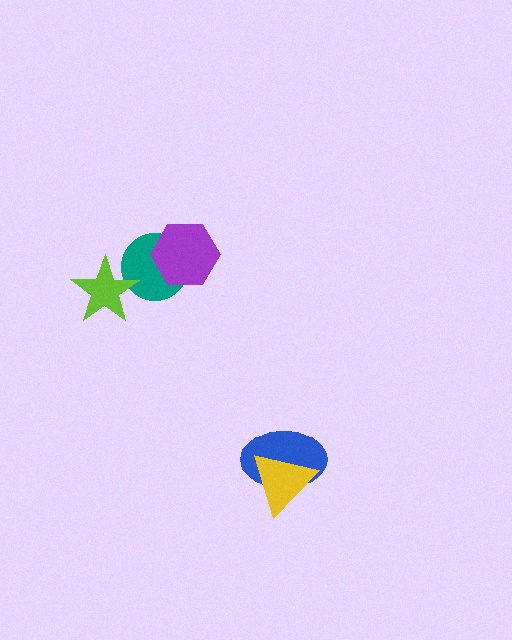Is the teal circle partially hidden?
Yes, it is partially covered by another shape.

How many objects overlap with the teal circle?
2 objects overlap with the teal circle.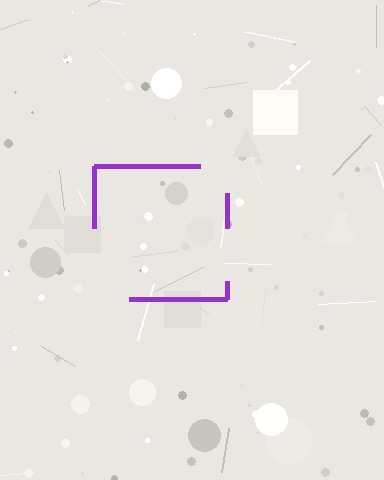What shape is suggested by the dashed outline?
The dashed outline suggests a square.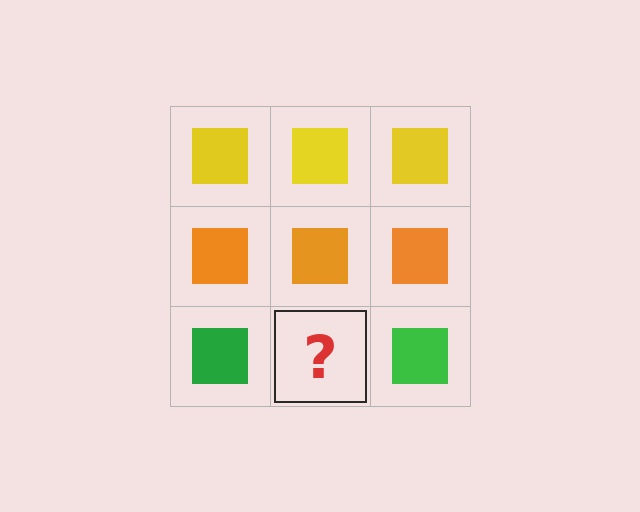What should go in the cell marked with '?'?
The missing cell should contain a green square.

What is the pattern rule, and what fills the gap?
The rule is that each row has a consistent color. The gap should be filled with a green square.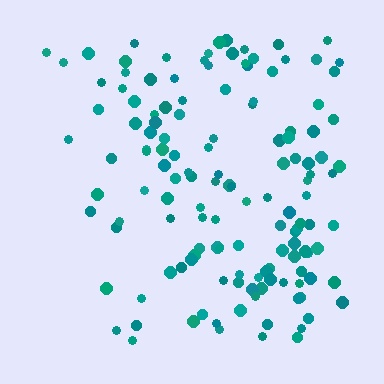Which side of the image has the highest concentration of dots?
The right.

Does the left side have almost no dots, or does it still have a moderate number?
Still a moderate number, just noticeably fewer than the right.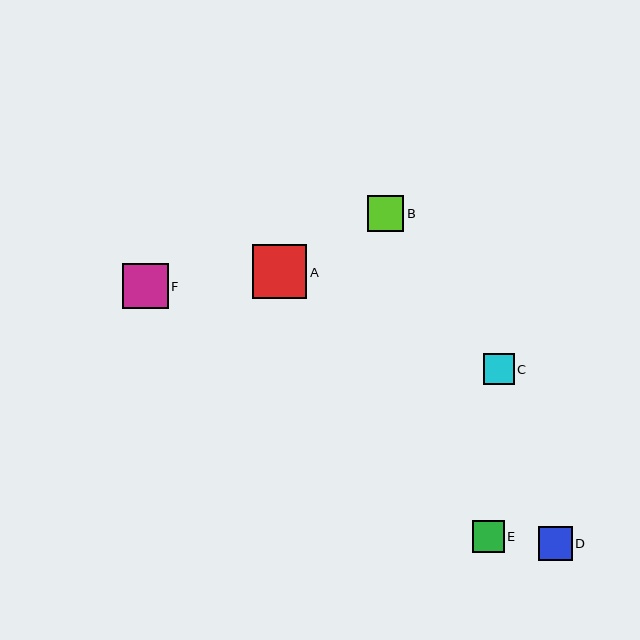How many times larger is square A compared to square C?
Square A is approximately 1.7 times the size of square C.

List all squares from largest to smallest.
From largest to smallest: A, F, B, D, E, C.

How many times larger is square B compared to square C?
Square B is approximately 1.2 times the size of square C.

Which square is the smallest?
Square C is the smallest with a size of approximately 31 pixels.